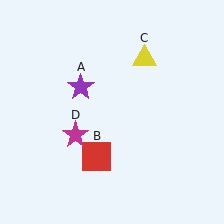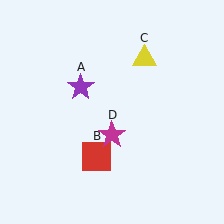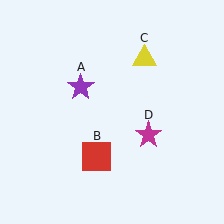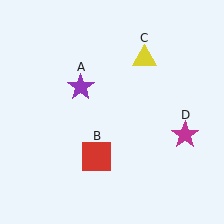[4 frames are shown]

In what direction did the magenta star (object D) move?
The magenta star (object D) moved right.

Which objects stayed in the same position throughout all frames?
Purple star (object A) and red square (object B) and yellow triangle (object C) remained stationary.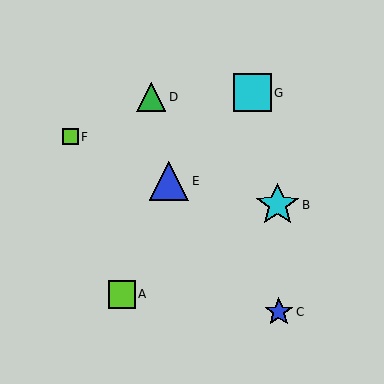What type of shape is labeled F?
Shape F is a lime square.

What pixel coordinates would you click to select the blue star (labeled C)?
Click at (279, 312) to select the blue star C.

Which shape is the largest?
The cyan star (labeled B) is the largest.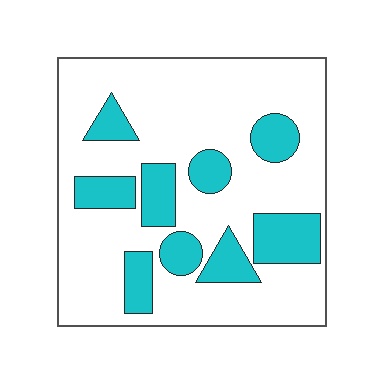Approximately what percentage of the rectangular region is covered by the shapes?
Approximately 25%.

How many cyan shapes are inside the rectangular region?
9.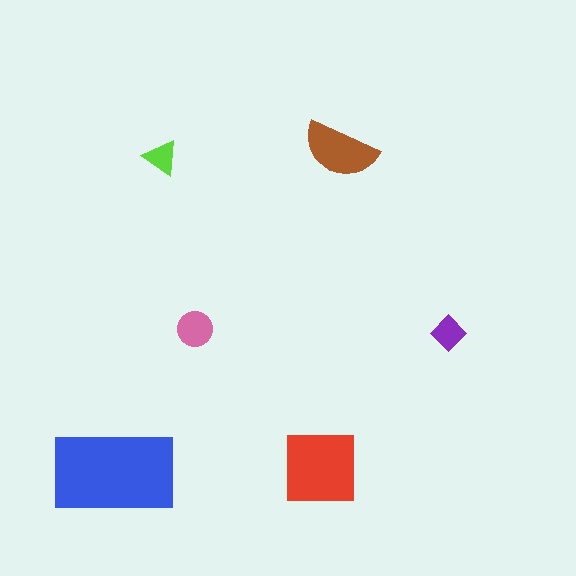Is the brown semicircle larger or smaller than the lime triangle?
Larger.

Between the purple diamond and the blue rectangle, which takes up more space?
The blue rectangle.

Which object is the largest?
The blue rectangle.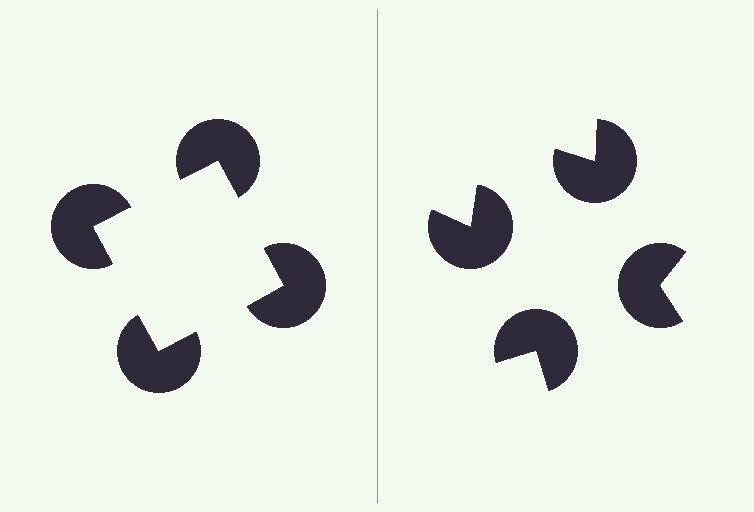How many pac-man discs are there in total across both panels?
8 — 4 on each side.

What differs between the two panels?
The pac-man discs are positioned identically on both sides; only the wedge orientations differ. On the left they align to a square; on the right they are misaligned.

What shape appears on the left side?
An illusory square.